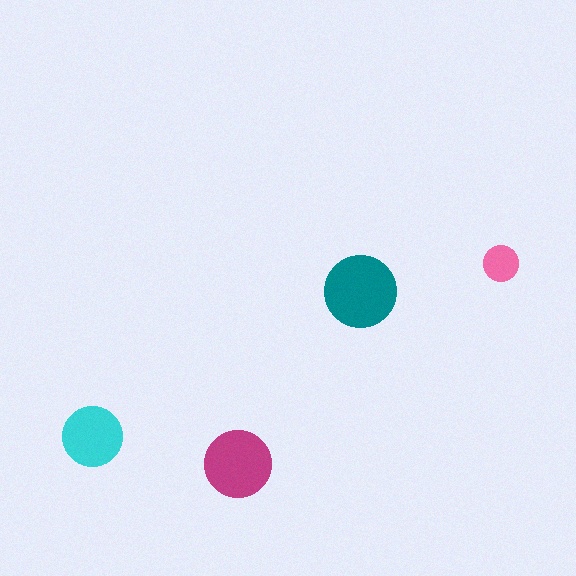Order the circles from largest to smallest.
the teal one, the magenta one, the cyan one, the pink one.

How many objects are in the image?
There are 4 objects in the image.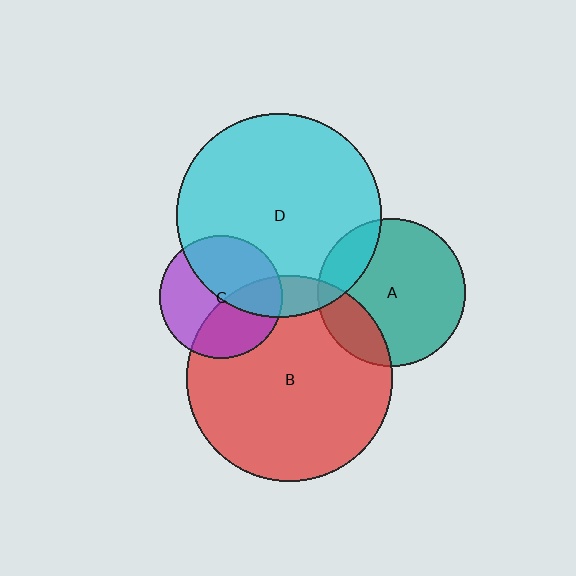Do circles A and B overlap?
Yes.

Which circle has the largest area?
Circle B (red).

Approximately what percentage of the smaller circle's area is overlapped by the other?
Approximately 20%.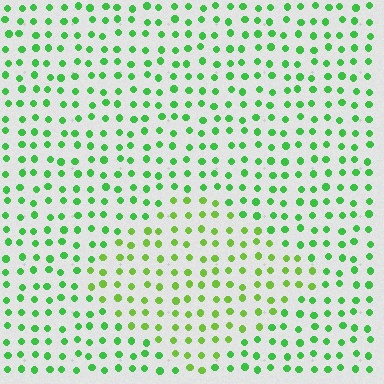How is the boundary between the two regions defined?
The boundary is defined purely by a slight shift in hue (about 27 degrees). Spacing, size, and orientation are identical on both sides.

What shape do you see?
I see a diamond.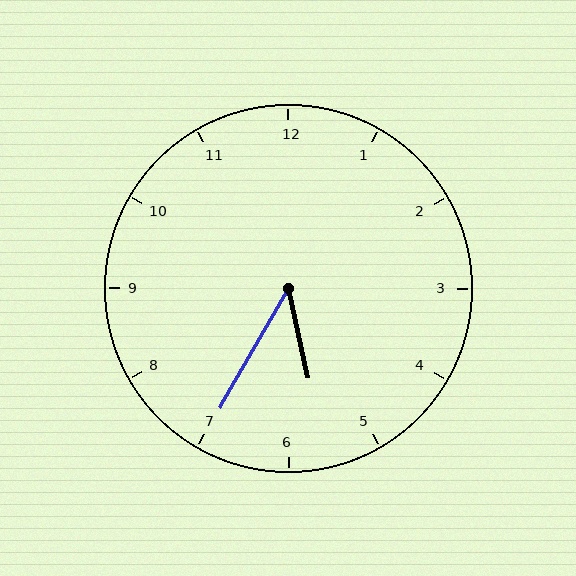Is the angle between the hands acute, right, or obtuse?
It is acute.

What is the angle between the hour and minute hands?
Approximately 42 degrees.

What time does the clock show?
5:35.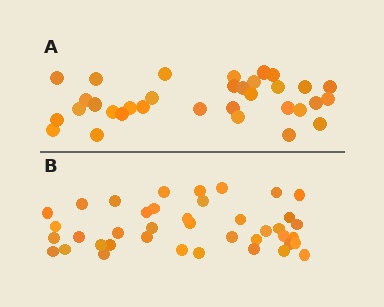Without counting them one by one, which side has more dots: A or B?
Region B (the bottom region) has more dots.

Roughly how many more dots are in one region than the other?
Region B has roughly 8 or so more dots than region A.